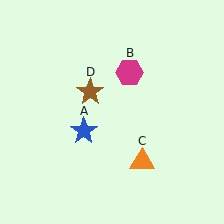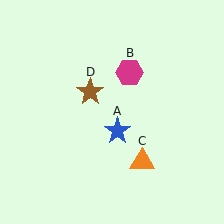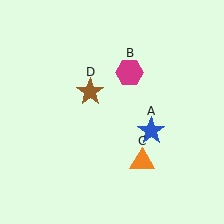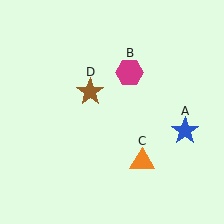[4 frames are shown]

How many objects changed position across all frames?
1 object changed position: blue star (object A).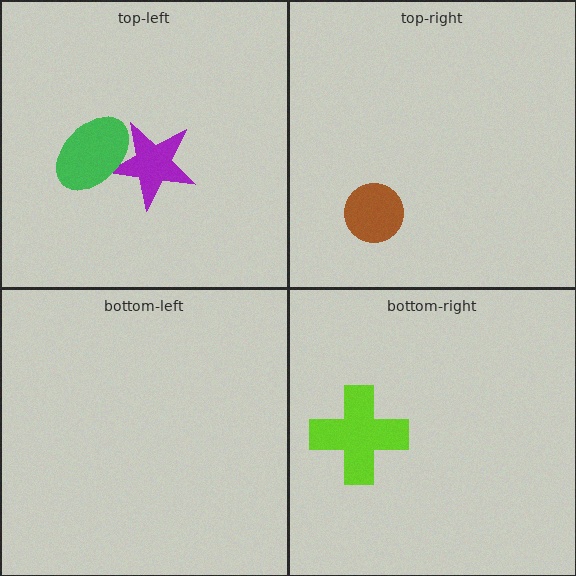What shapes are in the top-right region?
The brown circle.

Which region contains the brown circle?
The top-right region.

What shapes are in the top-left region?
The purple star, the green ellipse.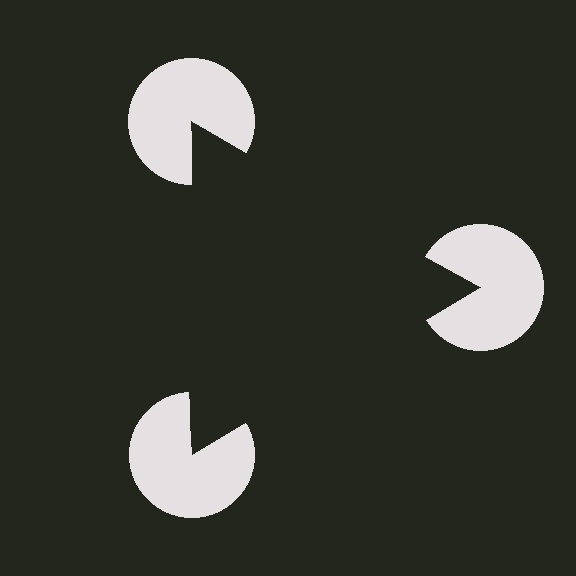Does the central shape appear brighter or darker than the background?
It typically appears slightly darker than the background, even though no actual brightness change is drawn.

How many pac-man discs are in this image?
There are 3 — one at each vertex of the illusory triangle.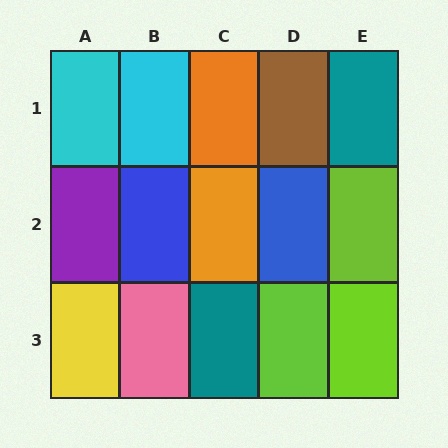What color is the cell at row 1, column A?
Cyan.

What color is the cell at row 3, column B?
Pink.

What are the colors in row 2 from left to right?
Purple, blue, orange, blue, lime.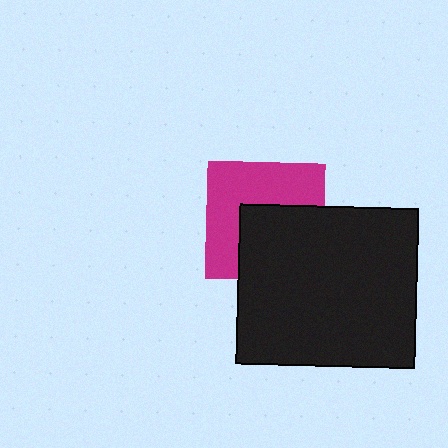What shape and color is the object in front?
The object in front is a black rectangle.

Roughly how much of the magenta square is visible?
About half of it is visible (roughly 54%).